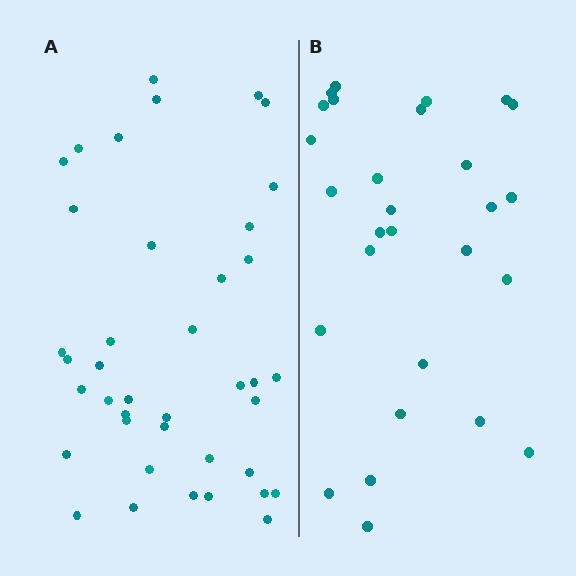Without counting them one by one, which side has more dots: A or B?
Region A (the left region) has more dots.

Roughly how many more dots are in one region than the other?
Region A has roughly 12 or so more dots than region B.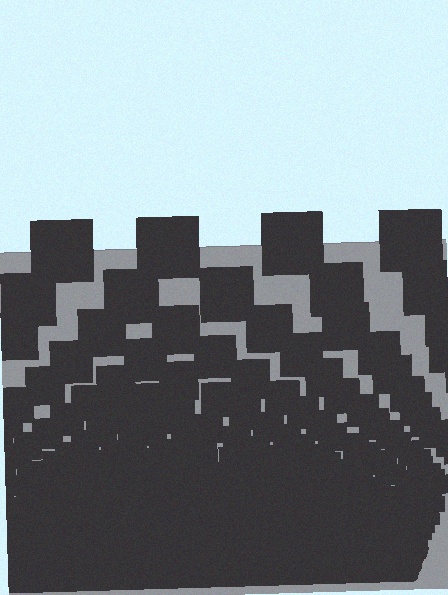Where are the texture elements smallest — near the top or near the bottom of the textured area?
Near the bottom.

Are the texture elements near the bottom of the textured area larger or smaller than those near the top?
Smaller. The gradient is inverted — elements near the bottom are smaller and denser.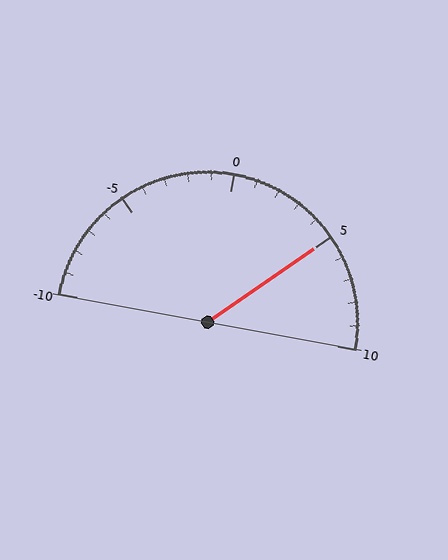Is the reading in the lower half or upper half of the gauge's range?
The reading is in the upper half of the range (-10 to 10).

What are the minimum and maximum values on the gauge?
The gauge ranges from -10 to 10.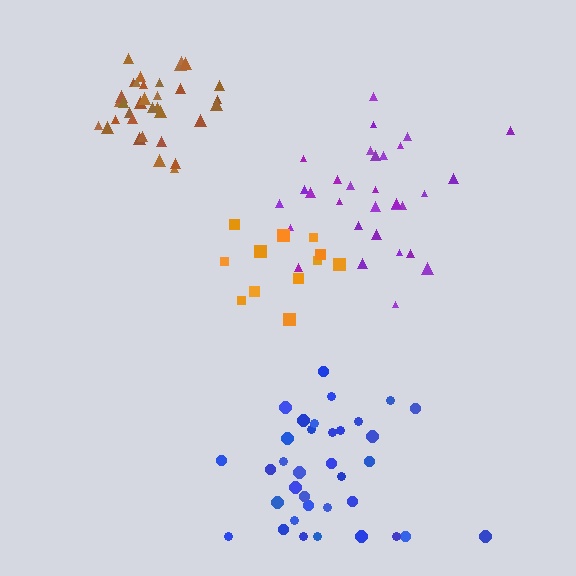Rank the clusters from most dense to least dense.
brown, blue, purple, orange.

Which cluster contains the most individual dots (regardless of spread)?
Blue (35).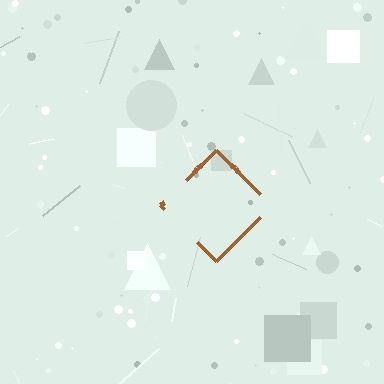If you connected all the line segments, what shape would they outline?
They would outline a diamond.